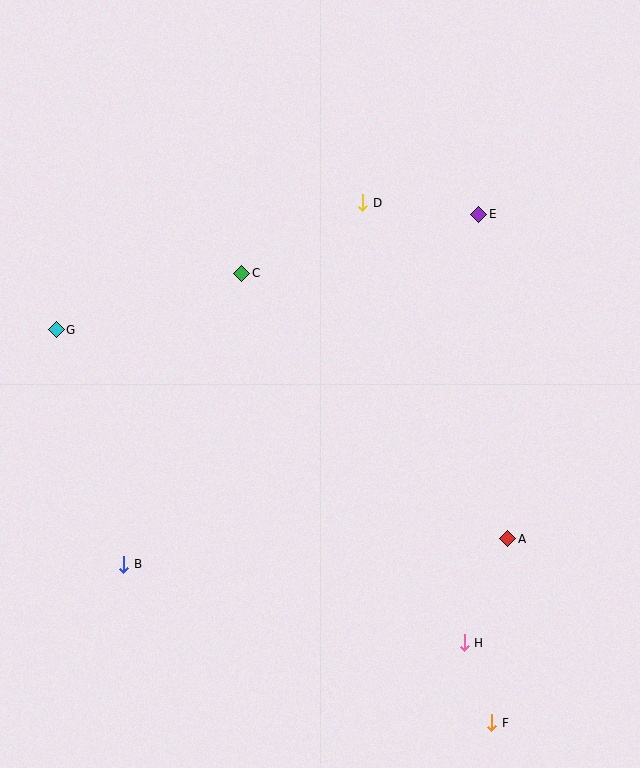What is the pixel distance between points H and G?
The distance between H and G is 514 pixels.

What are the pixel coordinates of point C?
Point C is at (242, 273).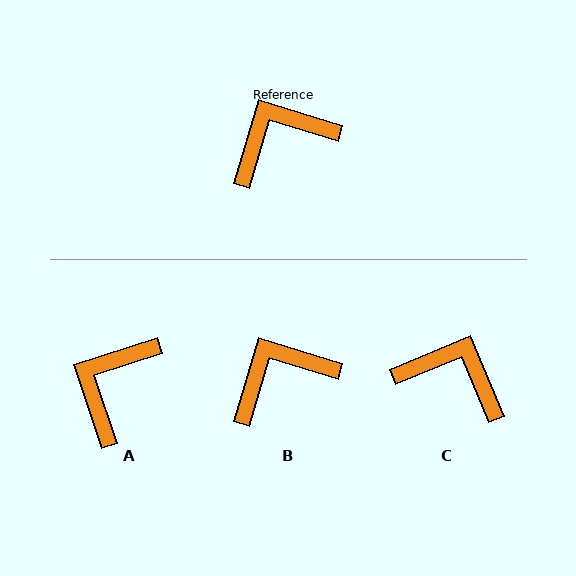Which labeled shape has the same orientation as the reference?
B.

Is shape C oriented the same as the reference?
No, it is off by about 50 degrees.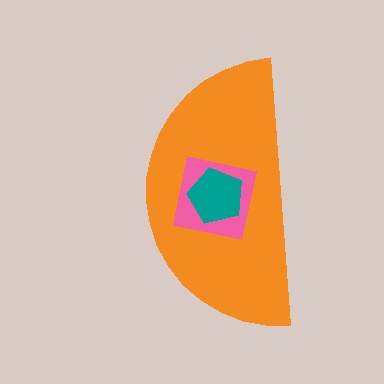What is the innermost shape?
The teal pentagon.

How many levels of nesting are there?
3.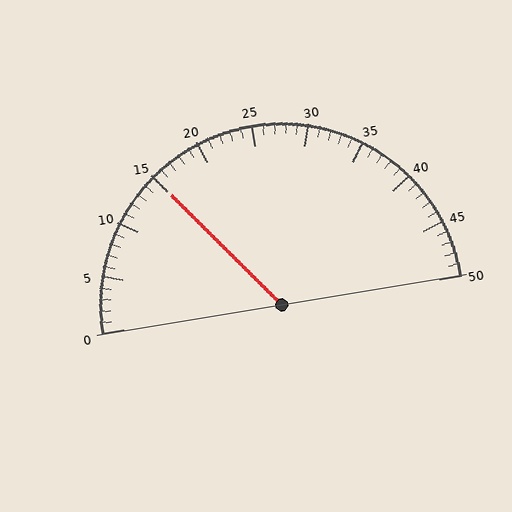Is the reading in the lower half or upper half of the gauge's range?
The reading is in the lower half of the range (0 to 50).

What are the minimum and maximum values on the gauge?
The gauge ranges from 0 to 50.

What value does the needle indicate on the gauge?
The needle indicates approximately 15.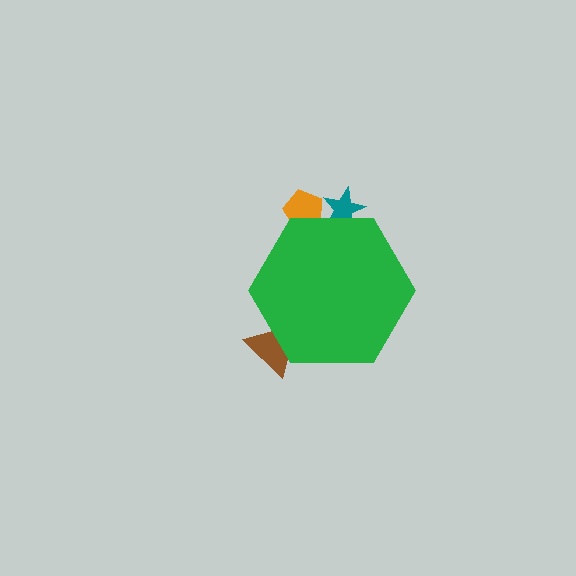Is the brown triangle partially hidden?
Yes, the brown triangle is partially hidden behind the green hexagon.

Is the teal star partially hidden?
Yes, the teal star is partially hidden behind the green hexagon.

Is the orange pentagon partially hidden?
Yes, the orange pentagon is partially hidden behind the green hexagon.